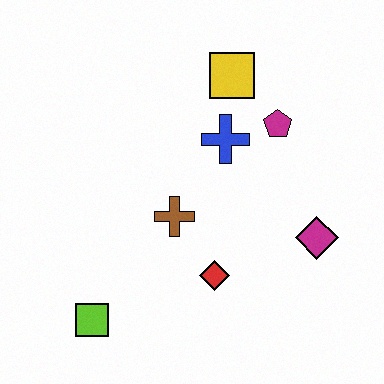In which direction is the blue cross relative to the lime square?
The blue cross is above the lime square.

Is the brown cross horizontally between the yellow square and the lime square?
Yes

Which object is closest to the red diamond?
The brown cross is closest to the red diamond.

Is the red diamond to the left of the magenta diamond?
Yes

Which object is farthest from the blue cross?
The lime square is farthest from the blue cross.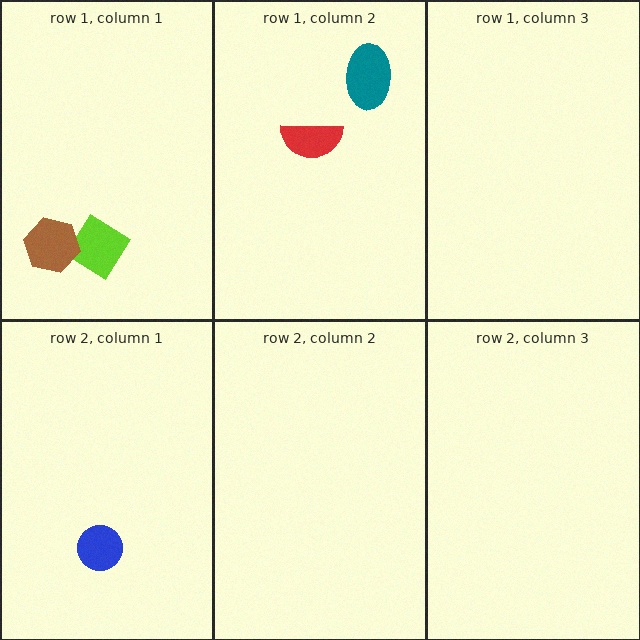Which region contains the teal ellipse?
The row 1, column 2 region.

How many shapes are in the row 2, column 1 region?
1.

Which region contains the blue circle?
The row 2, column 1 region.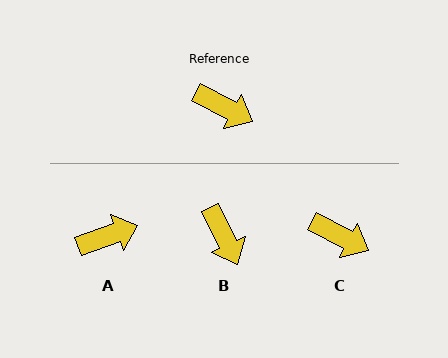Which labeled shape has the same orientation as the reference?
C.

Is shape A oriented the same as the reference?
No, it is off by about 47 degrees.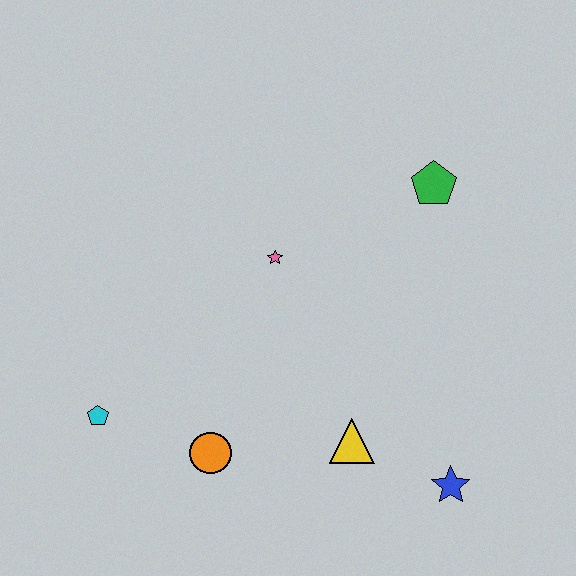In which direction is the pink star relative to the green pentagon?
The pink star is to the left of the green pentagon.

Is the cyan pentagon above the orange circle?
Yes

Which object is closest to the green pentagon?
The pink star is closest to the green pentagon.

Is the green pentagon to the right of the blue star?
No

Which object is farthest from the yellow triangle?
The green pentagon is farthest from the yellow triangle.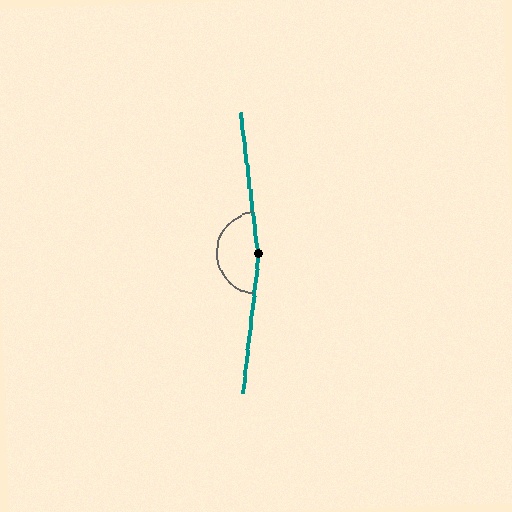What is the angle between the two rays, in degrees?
Approximately 166 degrees.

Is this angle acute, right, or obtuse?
It is obtuse.